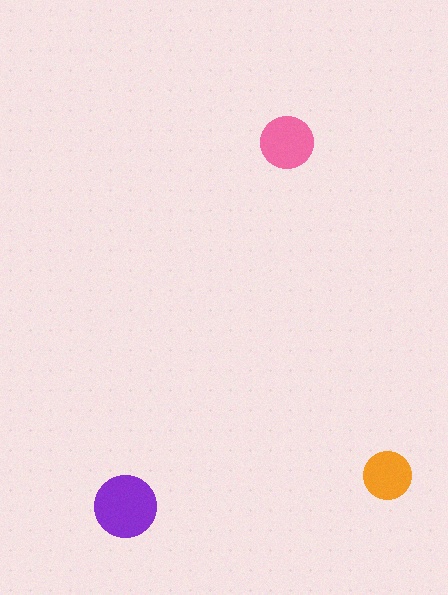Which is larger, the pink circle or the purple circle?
The purple one.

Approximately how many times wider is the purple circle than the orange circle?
About 1.5 times wider.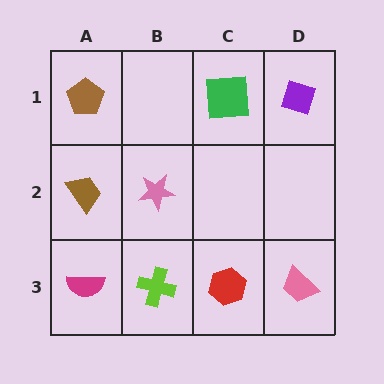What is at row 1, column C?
A green square.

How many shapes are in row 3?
4 shapes.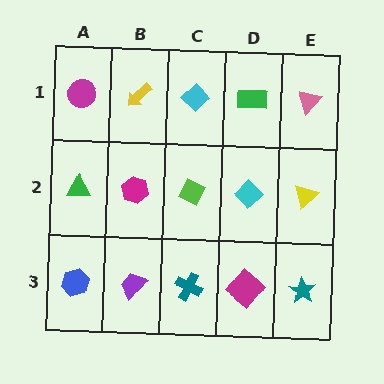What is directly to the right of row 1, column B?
A cyan diamond.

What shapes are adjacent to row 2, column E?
A pink triangle (row 1, column E), a teal star (row 3, column E), a cyan diamond (row 2, column D).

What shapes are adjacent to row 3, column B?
A magenta hexagon (row 2, column B), a blue hexagon (row 3, column A), a teal cross (row 3, column C).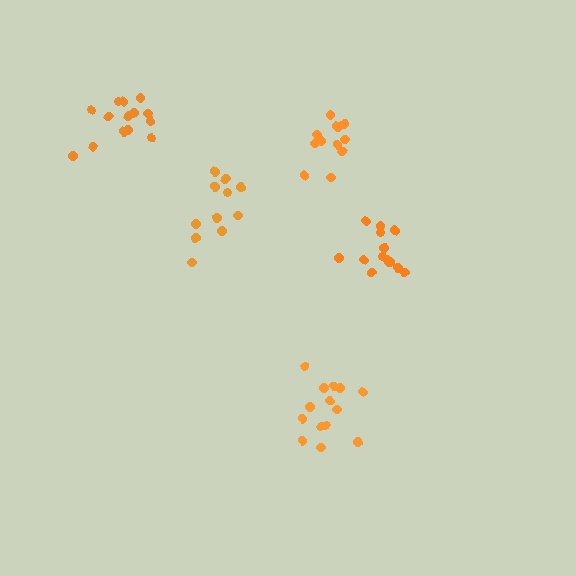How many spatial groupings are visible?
There are 5 spatial groupings.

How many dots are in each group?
Group 1: 11 dots, Group 2: 14 dots, Group 3: 13 dots, Group 4: 14 dots, Group 5: 14 dots (66 total).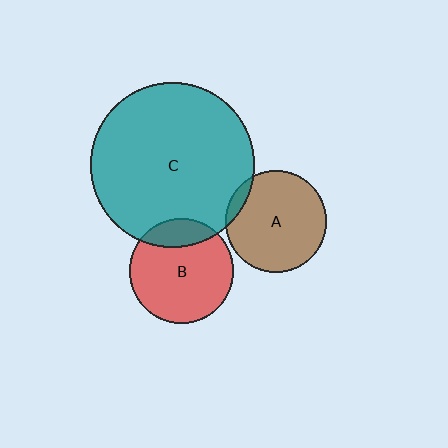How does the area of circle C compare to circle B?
Approximately 2.5 times.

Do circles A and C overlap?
Yes.